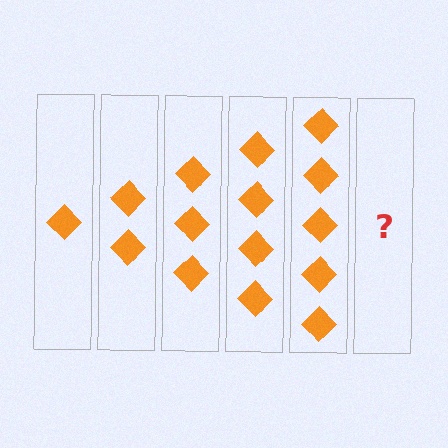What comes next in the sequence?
The next element should be 6 diamonds.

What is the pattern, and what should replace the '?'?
The pattern is that each step adds one more diamond. The '?' should be 6 diamonds.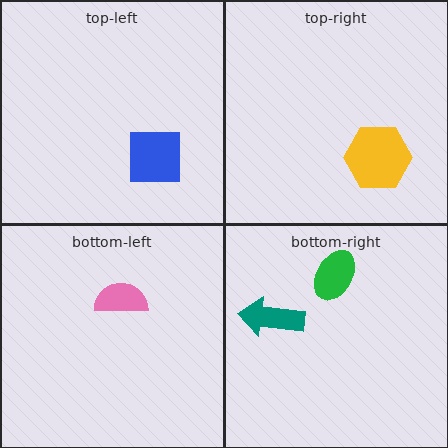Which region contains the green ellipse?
The bottom-right region.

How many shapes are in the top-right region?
1.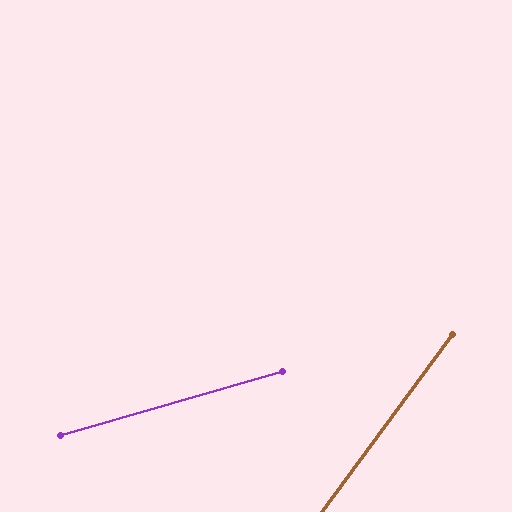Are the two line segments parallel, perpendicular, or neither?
Neither parallel nor perpendicular — they differ by about 38°.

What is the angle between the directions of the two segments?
Approximately 38 degrees.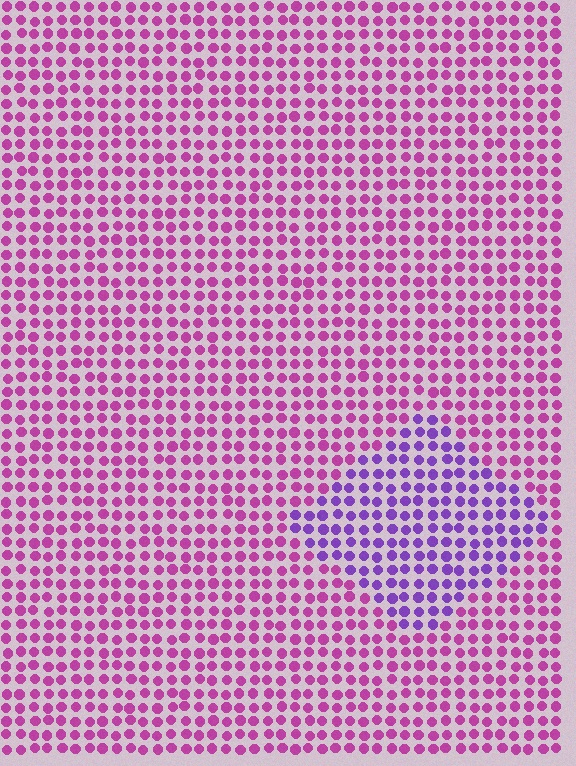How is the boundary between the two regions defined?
The boundary is defined purely by a slight shift in hue (about 41 degrees). Spacing, size, and orientation are identical on both sides.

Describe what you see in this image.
The image is filled with small magenta elements in a uniform arrangement. A diamond-shaped region is visible where the elements are tinted to a slightly different hue, forming a subtle color boundary.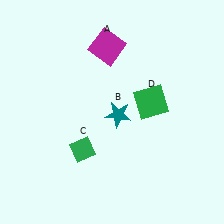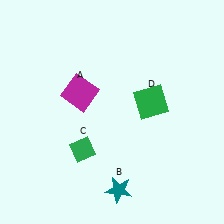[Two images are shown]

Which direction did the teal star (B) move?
The teal star (B) moved down.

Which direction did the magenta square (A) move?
The magenta square (A) moved down.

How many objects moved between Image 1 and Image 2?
2 objects moved between the two images.